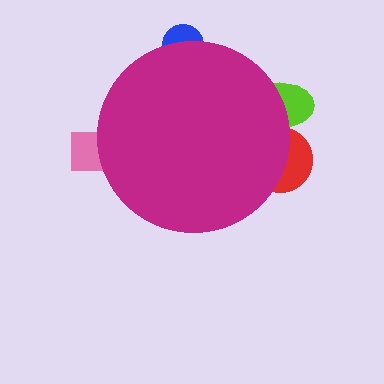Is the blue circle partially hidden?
Yes, the blue circle is partially hidden behind the magenta circle.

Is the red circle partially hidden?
Yes, the red circle is partially hidden behind the magenta circle.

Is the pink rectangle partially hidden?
Yes, the pink rectangle is partially hidden behind the magenta circle.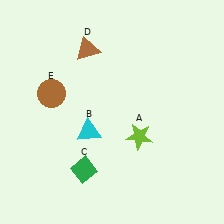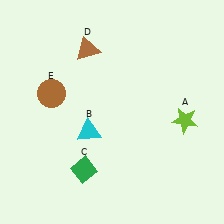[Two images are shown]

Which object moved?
The lime star (A) moved right.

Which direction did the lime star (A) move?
The lime star (A) moved right.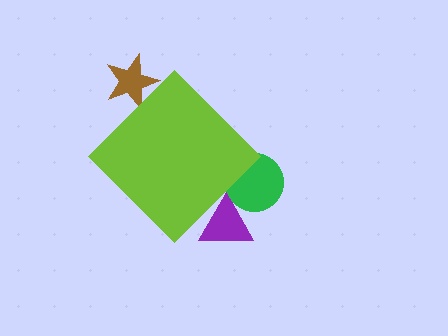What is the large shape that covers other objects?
A lime diamond.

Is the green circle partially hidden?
Yes, the green circle is partially hidden behind the lime diamond.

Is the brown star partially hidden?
Yes, the brown star is partially hidden behind the lime diamond.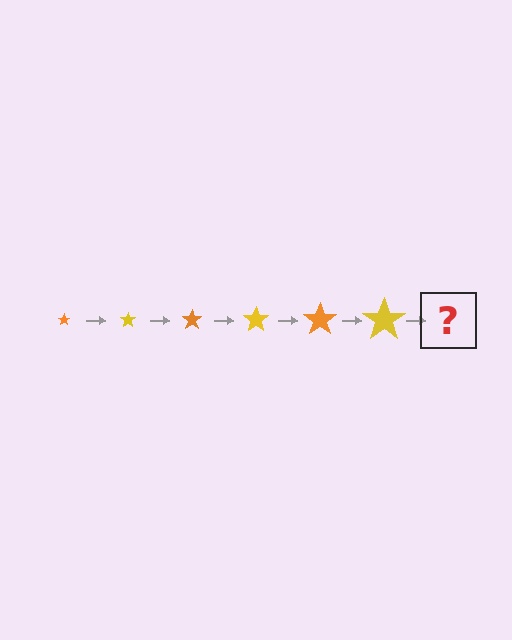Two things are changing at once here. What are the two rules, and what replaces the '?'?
The two rules are that the star grows larger each step and the color cycles through orange and yellow. The '?' should be an orange star, larger than the previous one.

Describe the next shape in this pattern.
It should be an orange star, larger than the previous one.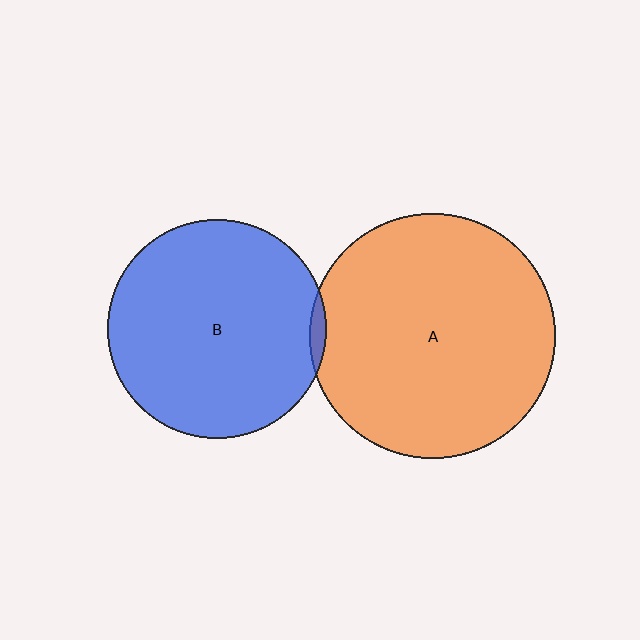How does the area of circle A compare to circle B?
Approximately 1.3 times.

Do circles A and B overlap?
Yes.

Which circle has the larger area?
Circle A (orange).